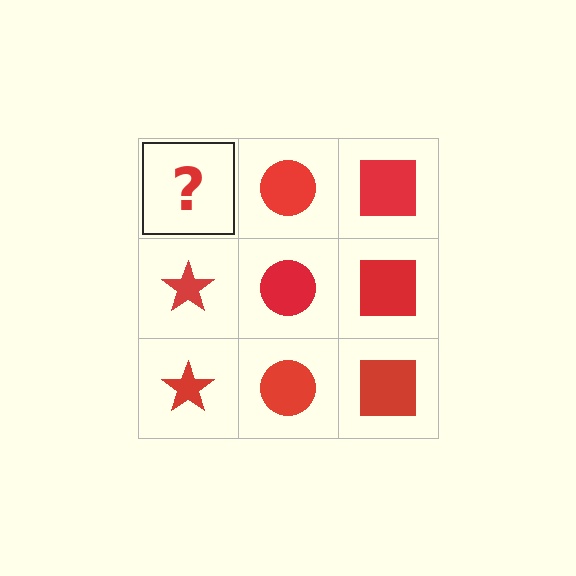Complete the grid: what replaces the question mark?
The question mark should be replaced with a red star.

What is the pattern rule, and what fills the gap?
The rule is that each column has a consistent shape. The gap should be filled with a red star.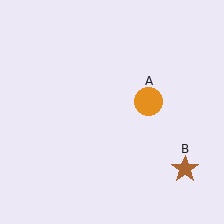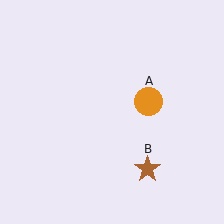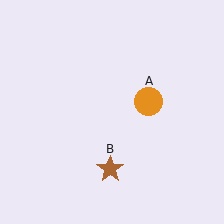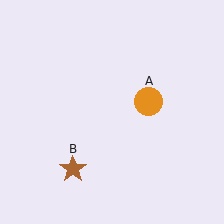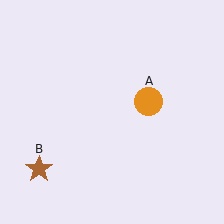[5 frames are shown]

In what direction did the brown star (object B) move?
The brown star (object B) moved left.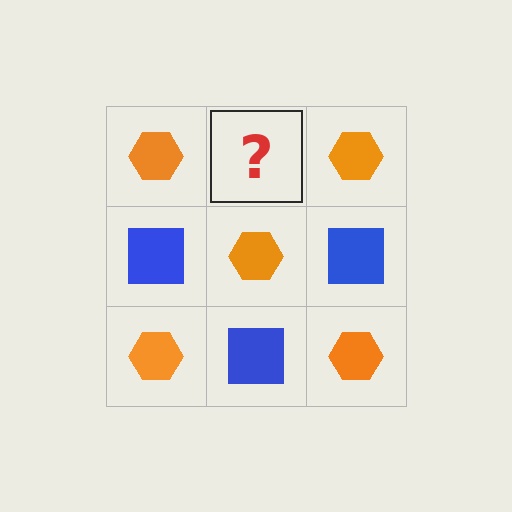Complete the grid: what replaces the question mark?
The question mark should be replaced with a blue square.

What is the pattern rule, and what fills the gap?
The rule is that it alternates orange hexagon and blue square in a checkerboard pattern. The gap should be filled with a blue square.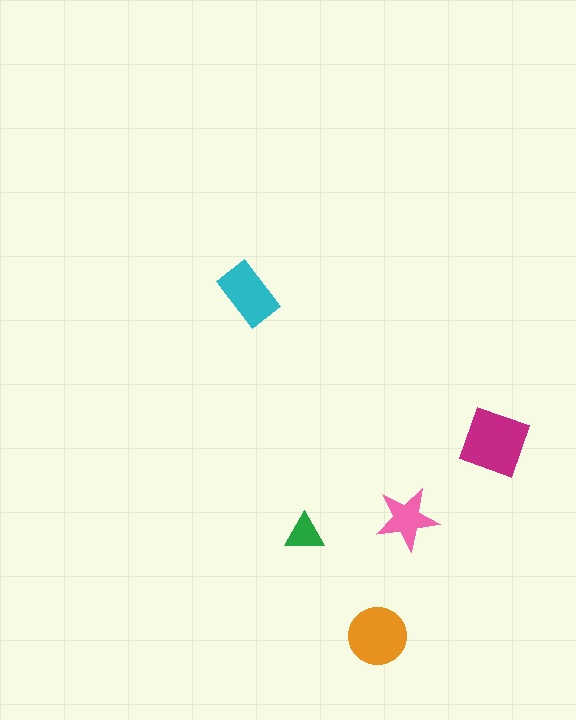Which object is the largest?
The magenta square.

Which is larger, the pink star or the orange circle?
The orange circle.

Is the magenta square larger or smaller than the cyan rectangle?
Larger.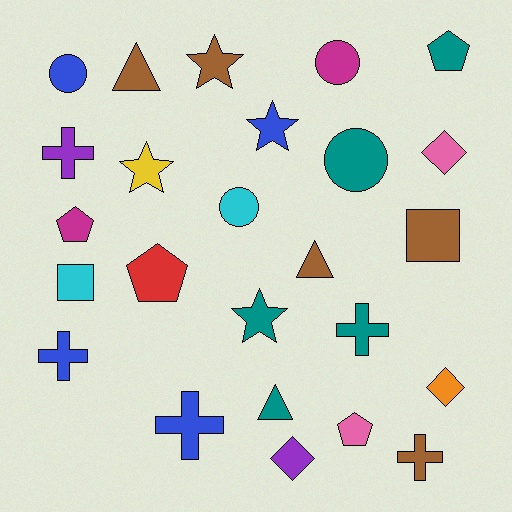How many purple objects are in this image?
There are 2 purple objects.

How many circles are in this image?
There are 4 circles.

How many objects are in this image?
There are 25 objects.